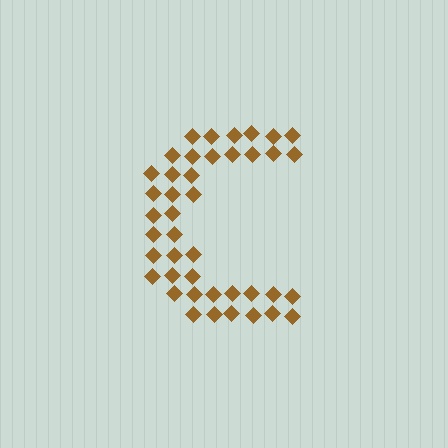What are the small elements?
The small elements are diamonds.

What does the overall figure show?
The overall figure shows the letter C.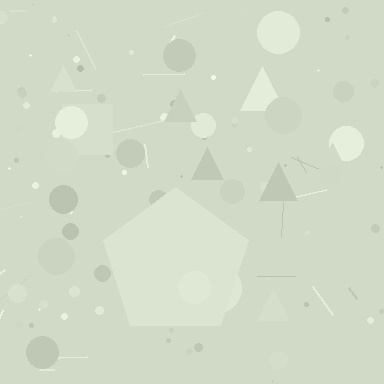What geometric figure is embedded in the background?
A pentagon is embedded in the background.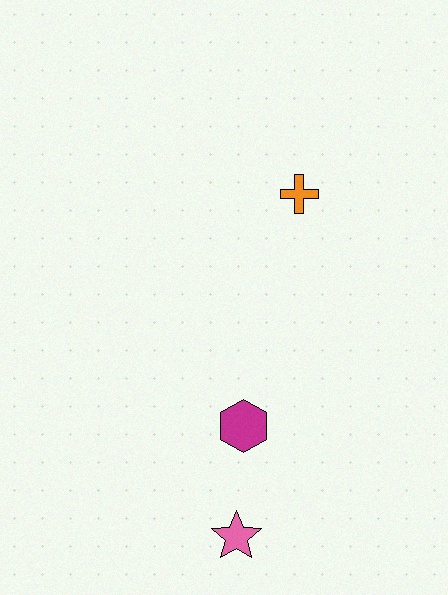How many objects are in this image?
There are 3 objects.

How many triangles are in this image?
There are no triangles.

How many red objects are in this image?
There are no red objects.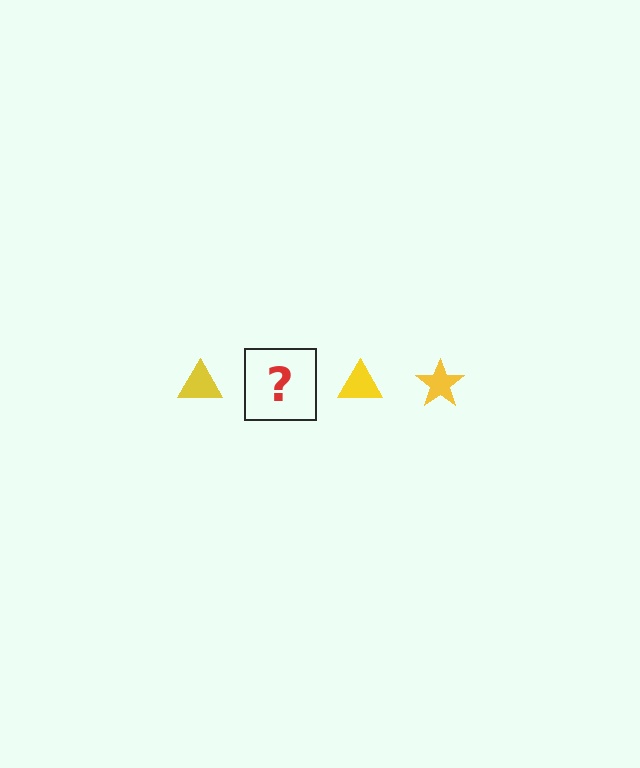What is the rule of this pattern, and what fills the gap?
The rule is that the pattern cycles through triangle, star shapes in yellow. The gap should be filled with a yellow star.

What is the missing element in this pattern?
The missing element is a yellow star.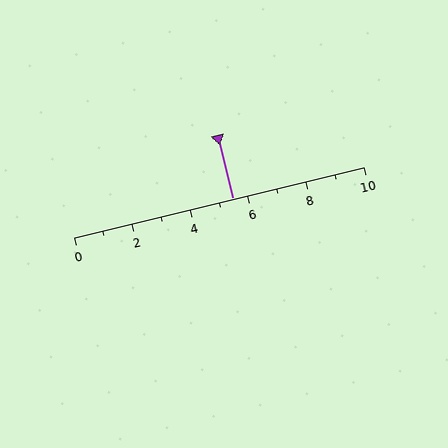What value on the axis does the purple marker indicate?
The marker indicates approximately 5.5.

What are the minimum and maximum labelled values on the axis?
The axis runs from 0 to 10.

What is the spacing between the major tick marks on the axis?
The major ticks are spaced 2 apart.